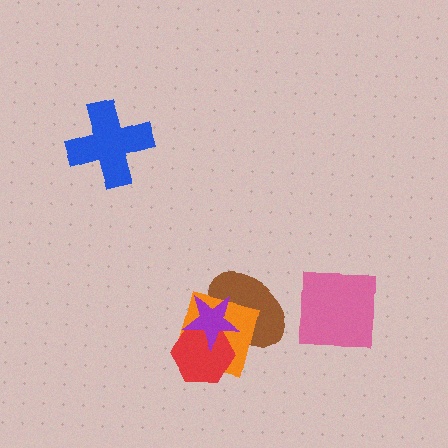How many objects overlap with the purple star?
3 objects overlap with the purple star.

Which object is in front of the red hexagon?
The purple star is in front of the red hexagon.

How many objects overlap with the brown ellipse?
3 objects overlap with the brown ellipse.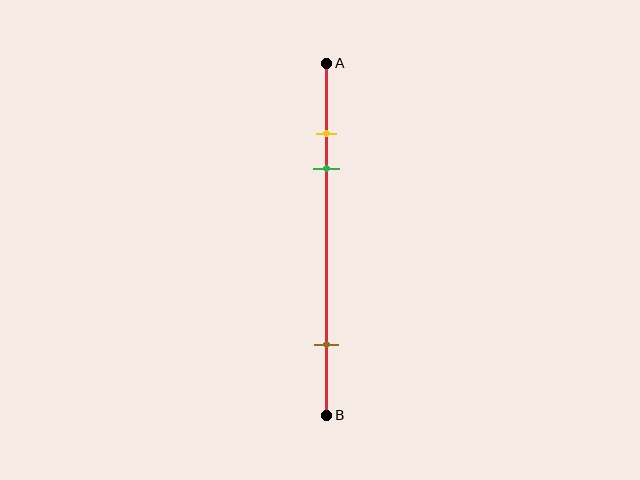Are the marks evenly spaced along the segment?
No, the marks are not evenly spaced.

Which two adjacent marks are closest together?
The yellow and green marks are the closest adjacent pair.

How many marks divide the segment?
There are 3 marks dividing the segment.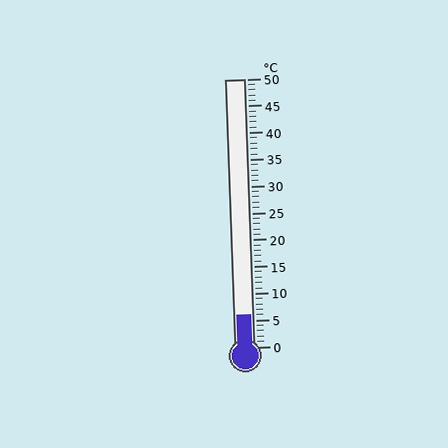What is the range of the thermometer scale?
The thermometer scale ranges from 0°C to 50°C.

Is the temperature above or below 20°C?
The temperature is below 20°C.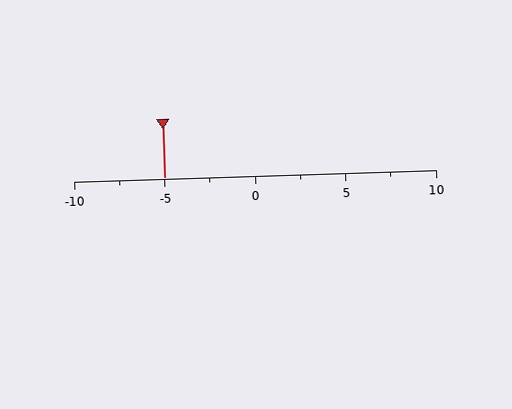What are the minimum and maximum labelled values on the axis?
The axis runs from -10 to 10.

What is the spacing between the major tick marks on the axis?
The major ticks are spaced 5 apart.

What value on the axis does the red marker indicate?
The marker indicates approximately -5.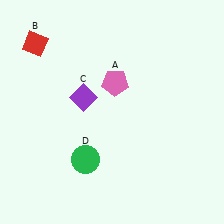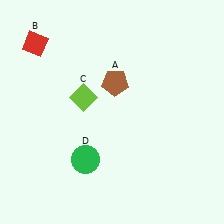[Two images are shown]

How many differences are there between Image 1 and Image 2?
There are 2 differences between the two images.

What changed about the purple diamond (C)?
In Image 1, C is purple. In Image 2, it changed to lime.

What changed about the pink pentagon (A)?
In Image 1, A is pink. In Image 2, it changed to brown.